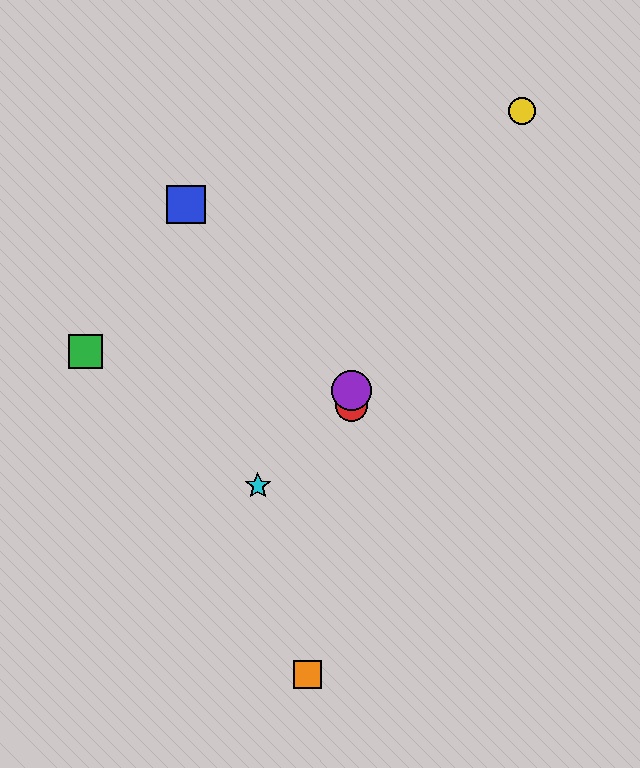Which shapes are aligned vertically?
The red circle, the purple circle are aligned vertically.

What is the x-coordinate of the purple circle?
The purple circle is at x≈351.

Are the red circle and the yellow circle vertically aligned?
No, the red circle is at x≈351 and the yellow circle is at x≈522.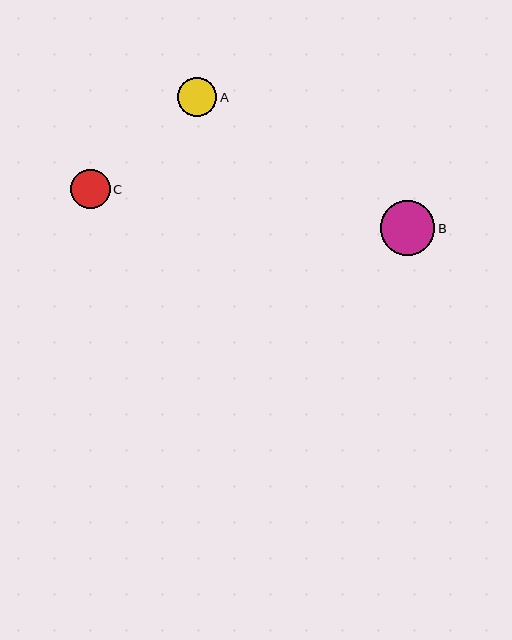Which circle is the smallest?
Circle A is the smallest with a size of approximately 39 pixels.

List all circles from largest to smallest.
From largest to smallest: B, C, A.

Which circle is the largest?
Circle B is the largest with a size of approximately 54 pixels.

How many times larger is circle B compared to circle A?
Circle B is approximately 1.4 times the size of circle A.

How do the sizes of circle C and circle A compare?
Circle C and circle A are approximately the same size.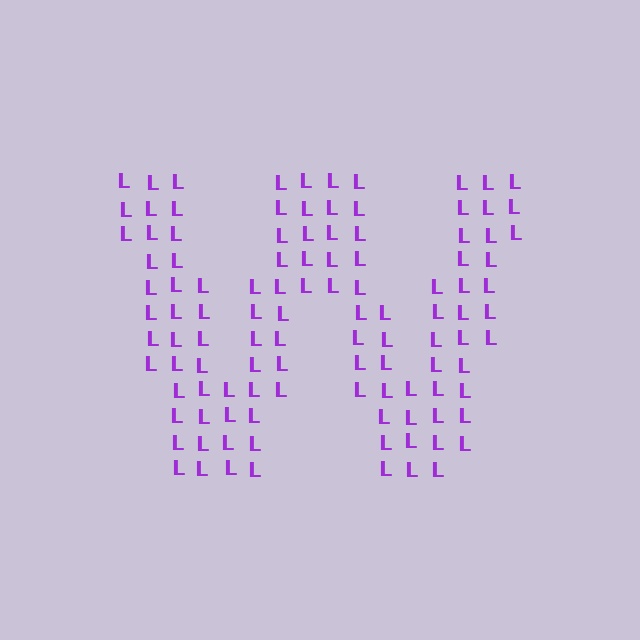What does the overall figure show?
The overall figure shows the letter W.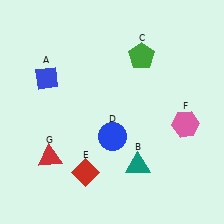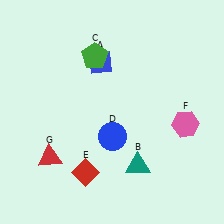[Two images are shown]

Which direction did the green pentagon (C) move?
The green pentagon (C) moved left.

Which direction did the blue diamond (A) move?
The blue diamond (A) moved right.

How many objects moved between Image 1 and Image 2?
2 objects moved between the two images.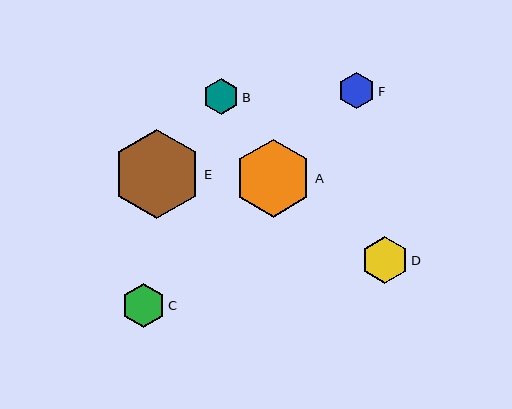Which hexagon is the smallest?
Hexagon F is the smallest with a size of approximately 36 pixels.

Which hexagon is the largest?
Hexagon E is the largest with a size of approximately 89 pixels.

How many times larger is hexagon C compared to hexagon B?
Hexagon C is approximately 1.2 times the size of hexagon B.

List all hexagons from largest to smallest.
From largest to smallest: E, A, D, C, B, F.